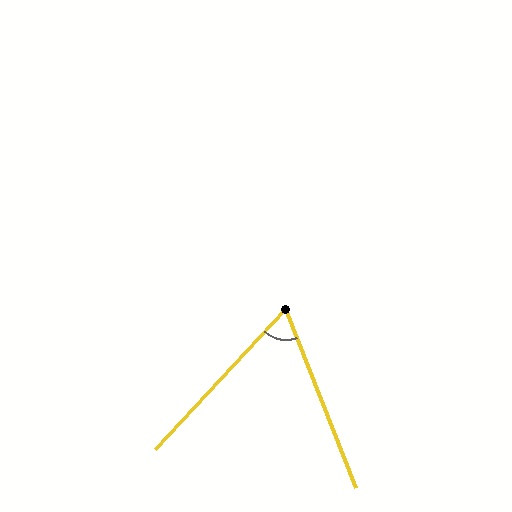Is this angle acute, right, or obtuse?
It is acute.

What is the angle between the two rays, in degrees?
Approximately 64 degrees.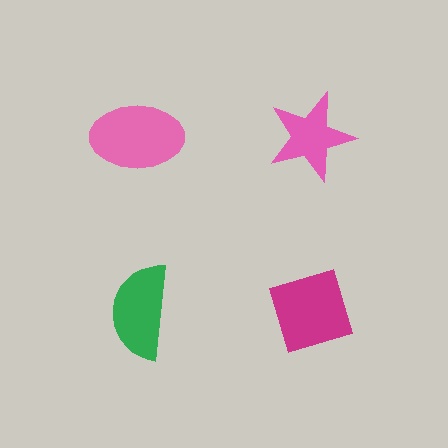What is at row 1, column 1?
A pink ellipse.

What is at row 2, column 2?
A magenta diamond.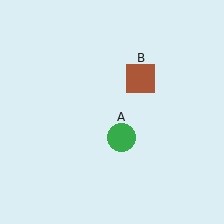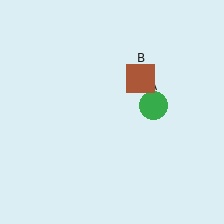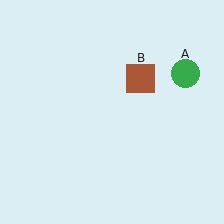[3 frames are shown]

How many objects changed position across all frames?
1 object changed position: green circle (object A).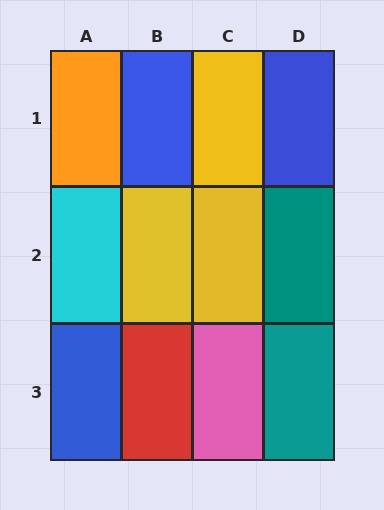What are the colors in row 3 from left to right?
Blue, red, pink, teal.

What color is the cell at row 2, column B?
Yellow.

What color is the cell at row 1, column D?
Blue.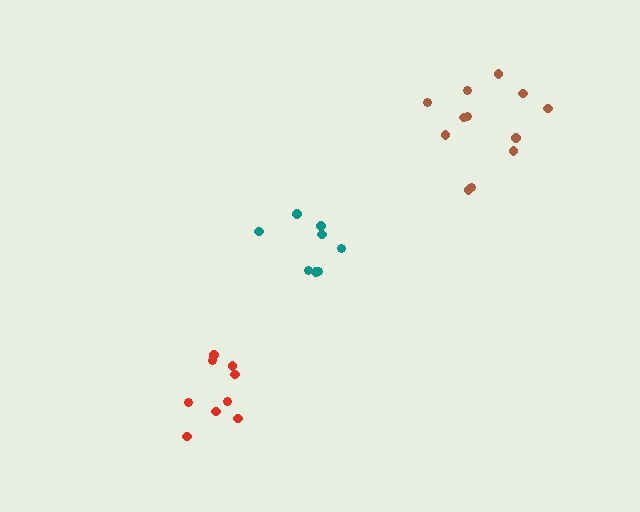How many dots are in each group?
Group 1: 8 dots, Group 2: 9 dots, Group 3: 12 dots (29 total).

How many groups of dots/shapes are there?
There are 3 groups.